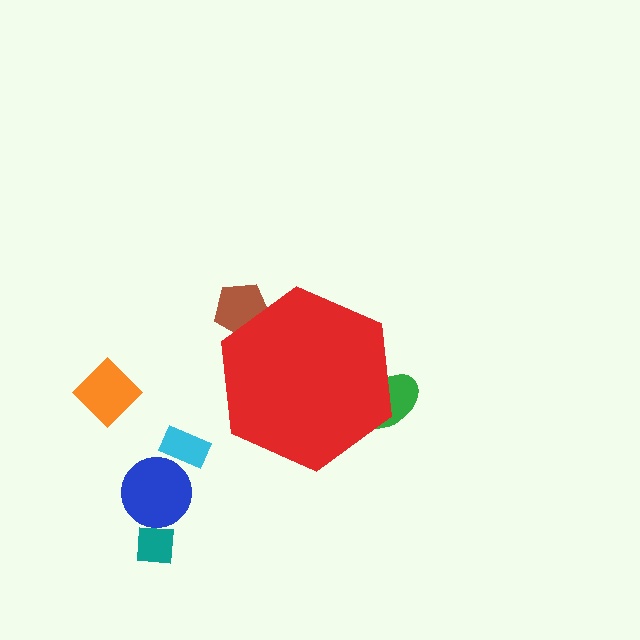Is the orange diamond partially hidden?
No, the orange diamond is fully visible.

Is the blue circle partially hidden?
No, the blue circle is fully visible.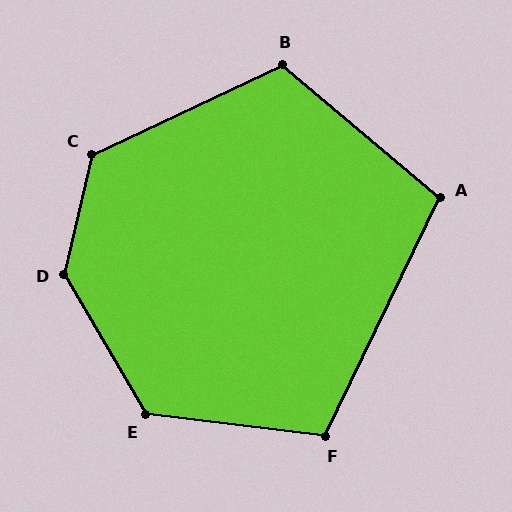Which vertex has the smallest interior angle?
A, at approximately 104 degrees.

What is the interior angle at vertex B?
Approximately 115 degrees (obtuse).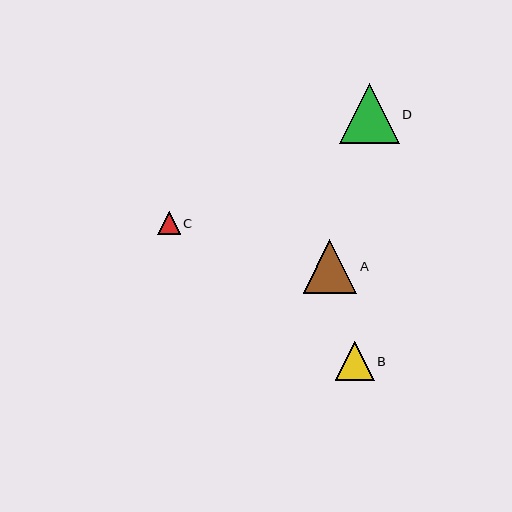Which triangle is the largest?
Triangle D is the largest with a size of approximately 60 pixels.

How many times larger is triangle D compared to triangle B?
Triangle D is approximately 1.5 times the size of triangle B.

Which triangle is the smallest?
Triangle C is the smallest with a size of approximately 22 pixels.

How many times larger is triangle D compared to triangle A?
Triangle D is approximately 1.1 times the size of triangle A.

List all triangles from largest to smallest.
From largest to smallest: D, A, B, C.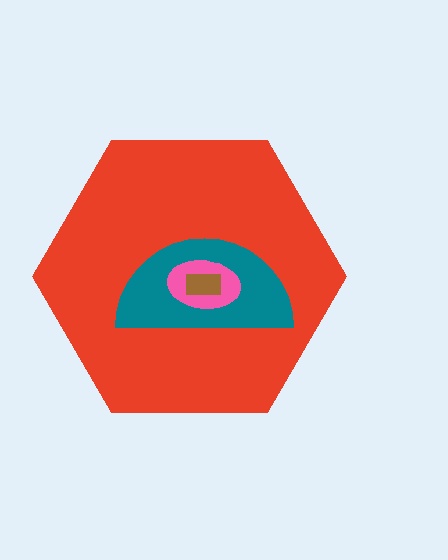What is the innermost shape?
The brown rectangle.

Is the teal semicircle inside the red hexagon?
Yes.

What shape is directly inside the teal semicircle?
The pink ellipse.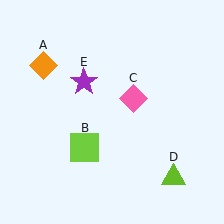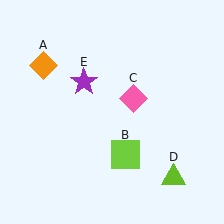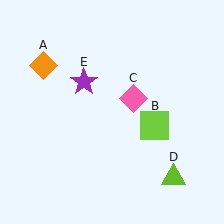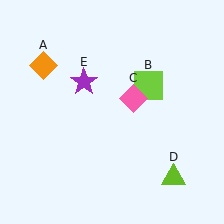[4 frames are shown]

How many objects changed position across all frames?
1 object changed position: lime square (object B).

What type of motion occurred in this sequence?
The lime square (object B) rotated counterclockwise around the center of the scene.